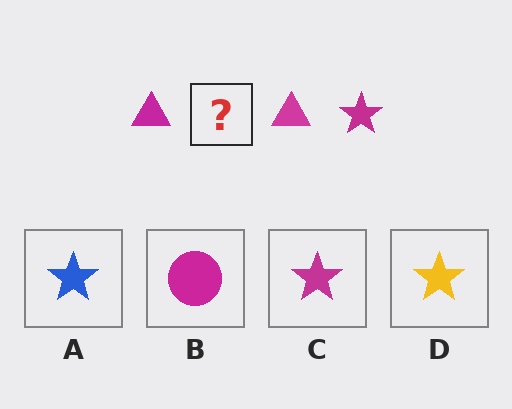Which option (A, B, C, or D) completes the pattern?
C.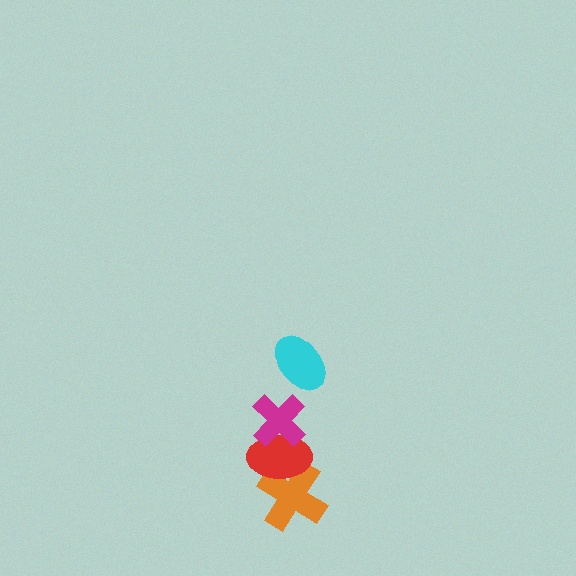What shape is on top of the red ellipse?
The magenta cross is on top of the red ellipse.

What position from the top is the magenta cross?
The magenta cross is 2nd from the top.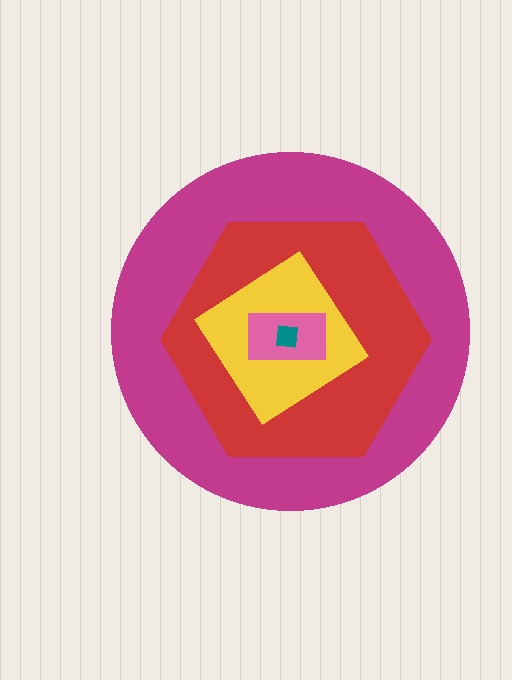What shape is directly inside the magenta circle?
The red hexagon.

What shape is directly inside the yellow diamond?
The pink rectangle.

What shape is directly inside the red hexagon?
The yellow diamond.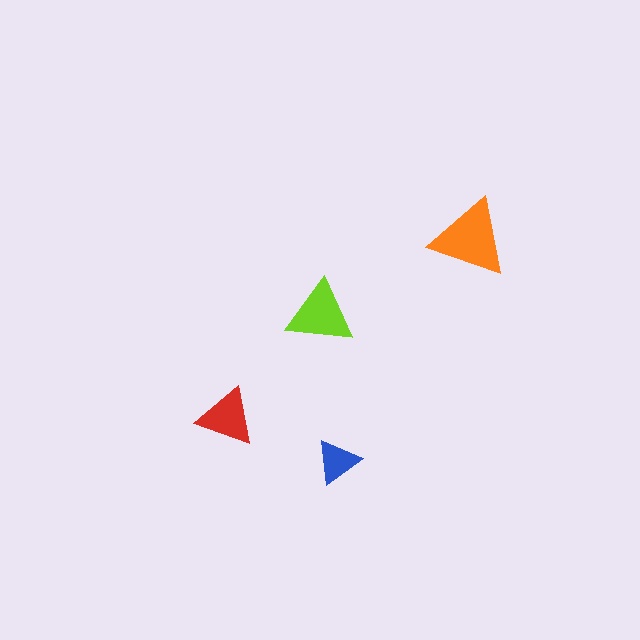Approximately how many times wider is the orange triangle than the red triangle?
About 1.5 times wider.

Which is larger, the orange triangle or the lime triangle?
The orange one.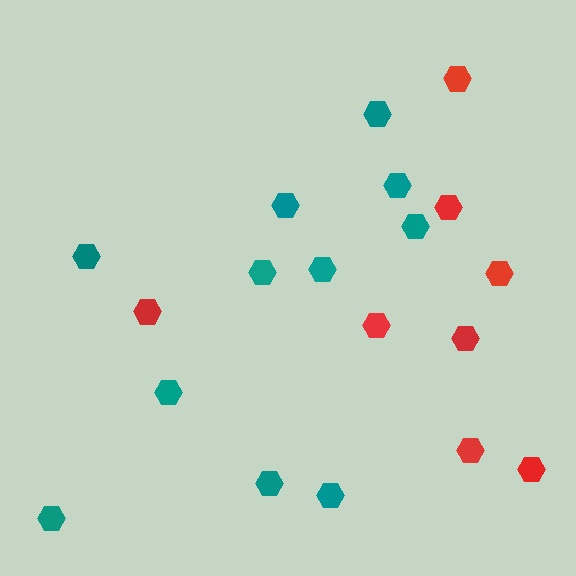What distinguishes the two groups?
There are 2 groups: one group of red hexagons (8) and one group of teal hexagons (11).